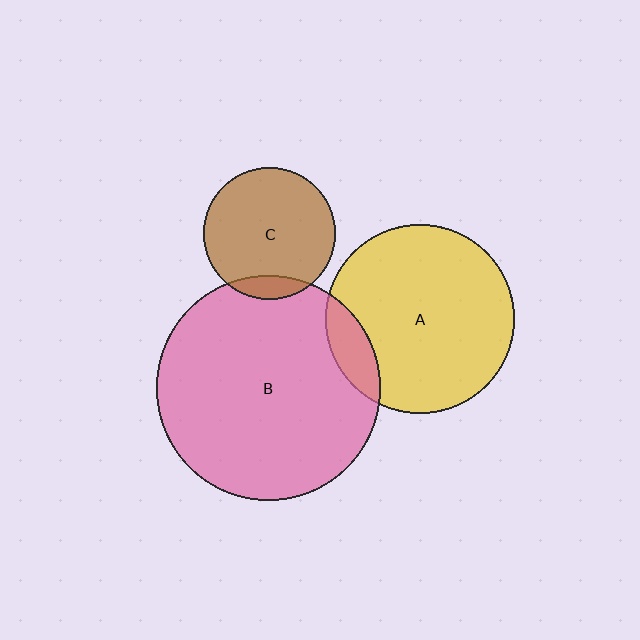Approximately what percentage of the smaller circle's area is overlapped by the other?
Approximately 10%.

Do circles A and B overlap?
Yes.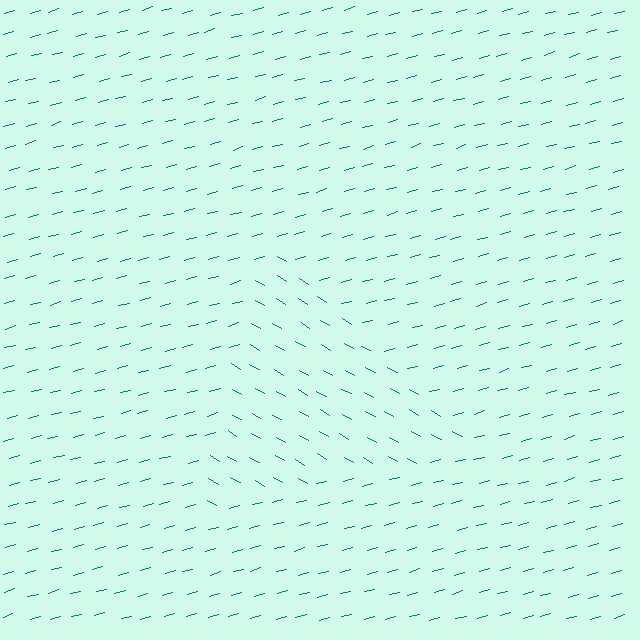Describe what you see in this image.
The image is filled with small teal line segments. A triangle region in the image has lines oriented differently from the surrounding lines, creating a visible texture boundary.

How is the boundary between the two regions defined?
The boundary is defined purely by a change in line orientation (approximately 45 degrees difference). All lines are the same color and thickness.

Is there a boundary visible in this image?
Yes, there is a texture boundary formed by a change in line orientation.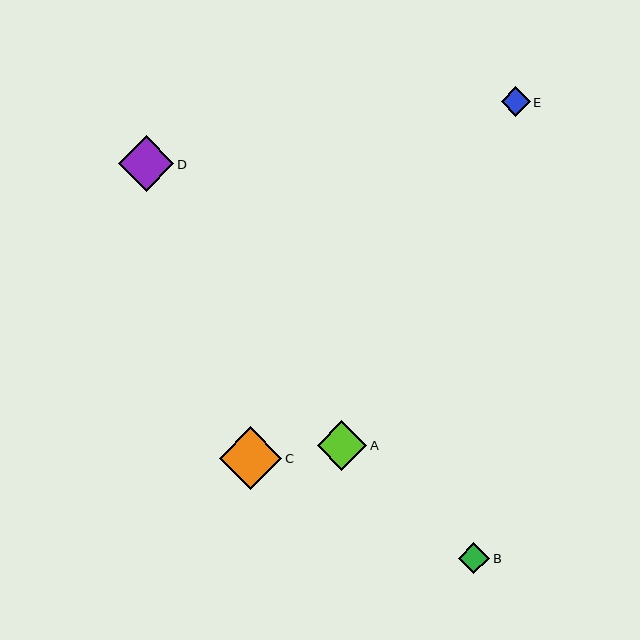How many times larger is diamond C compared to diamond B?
Diamond C is approximately 2.0 times the size of diamond B.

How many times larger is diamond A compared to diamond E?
Diamond A is approximately 1.7 times the size of diamond E.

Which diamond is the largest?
Diamond C is the largest with a size of approximately 63 pixels.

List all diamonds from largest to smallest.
From largest to smallest: C, D, A, B, E.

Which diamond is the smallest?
Diamond E is the smallest with a size of approximately 29 pixels.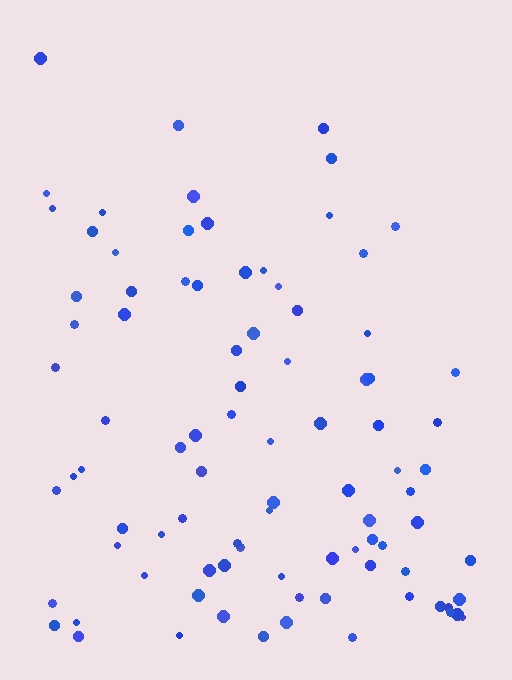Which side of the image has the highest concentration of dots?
The bottom.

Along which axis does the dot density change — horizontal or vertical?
Vertical.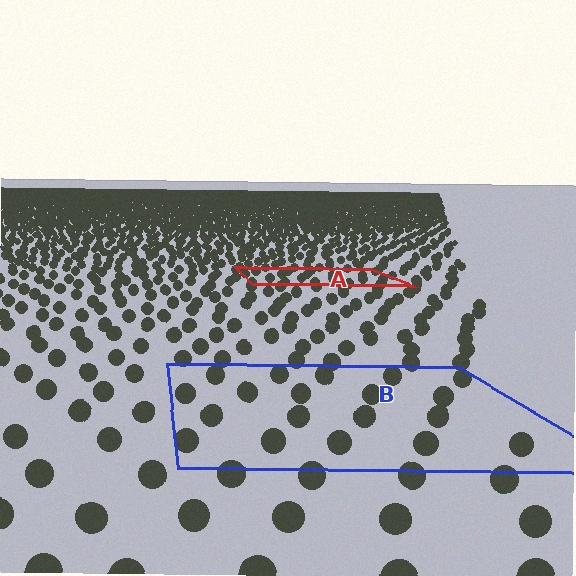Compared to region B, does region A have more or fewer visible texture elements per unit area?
Region A has more texture elements per unit area — they are packed more densely because it is farther away.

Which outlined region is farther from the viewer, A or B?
Region A is farther from the viewer — the texture elements inside it appear smaller and more densely packed.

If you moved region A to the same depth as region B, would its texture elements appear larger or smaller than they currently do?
They would appear larger. At a closer depth, the same texture elements are projected at a bigger on-screen size.